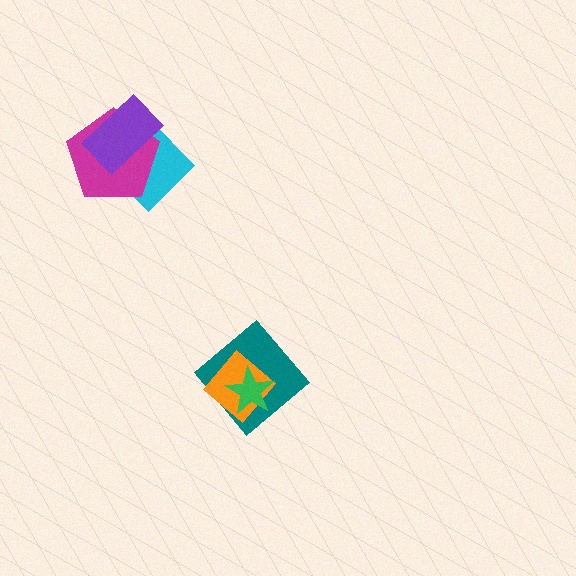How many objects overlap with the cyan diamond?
2 objects overlap with the cyan diamond.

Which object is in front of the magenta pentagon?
The purple rectangle is in front of the magenta pentagon.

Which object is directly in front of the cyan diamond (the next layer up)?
The magenta pentagon is directly in front of the cyan diamond.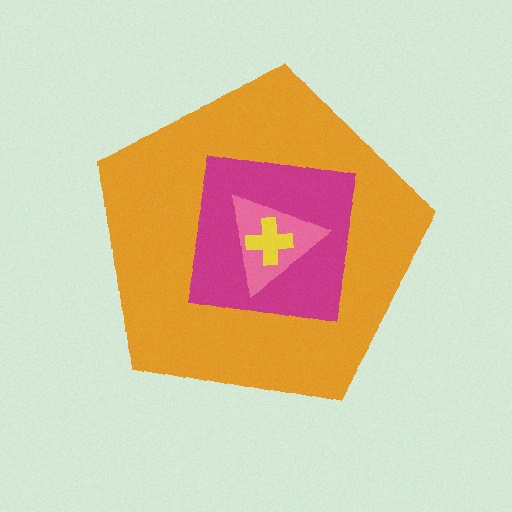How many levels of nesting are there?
4.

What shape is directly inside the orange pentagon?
The magenta square.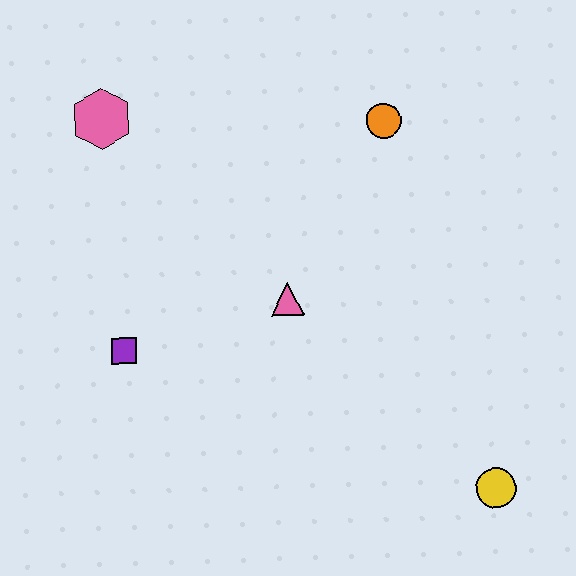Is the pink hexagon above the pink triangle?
Yes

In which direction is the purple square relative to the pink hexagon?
The purple square is below the pink hexagon.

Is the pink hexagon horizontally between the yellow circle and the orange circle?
No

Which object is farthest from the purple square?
The yellow circle is farthest from the purple square.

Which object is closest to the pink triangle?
The purple square is closest to the pink triangle.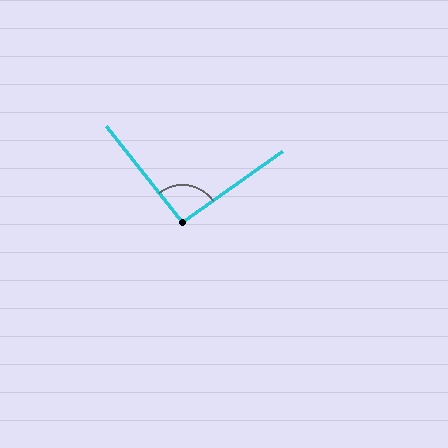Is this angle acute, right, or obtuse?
It is approximately a right angle.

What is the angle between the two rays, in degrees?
Approximately 93 degrees.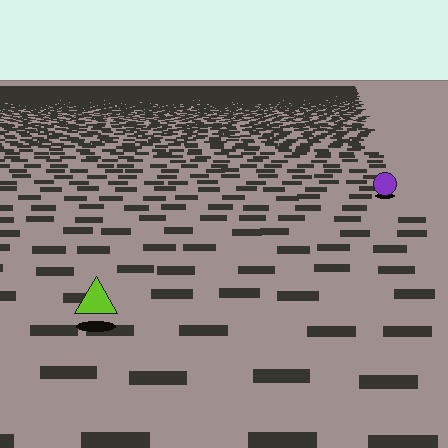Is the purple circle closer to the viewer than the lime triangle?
No. The lime triangle is closer — you can tell from the texture gradient: the ground texture is coarser near it.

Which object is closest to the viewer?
The lime triangle is closest. The texture marks near it are larger and more spread out.